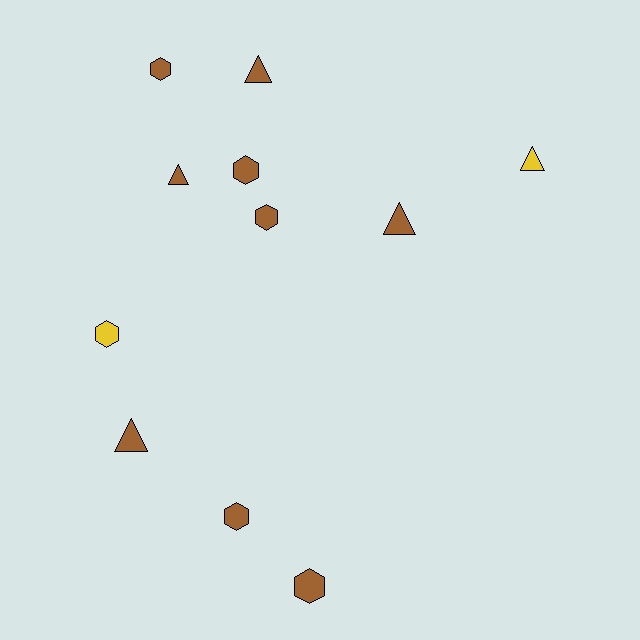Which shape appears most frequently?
Hexagon, with 6 objects.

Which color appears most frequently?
Brown, with 9 objects.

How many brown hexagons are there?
There are 5 brown hexagons.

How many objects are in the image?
There are 11 objects.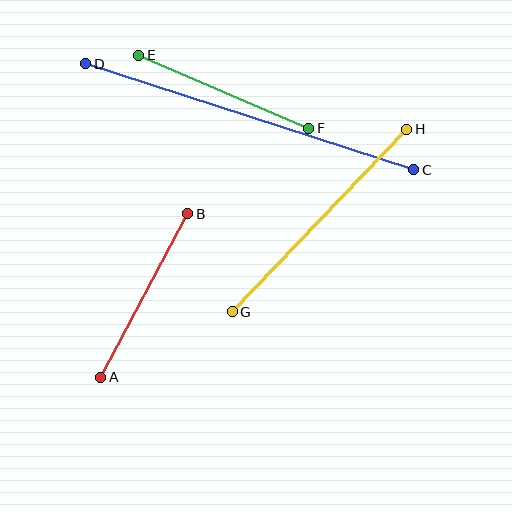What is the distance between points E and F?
The distance is approximately 185 pixels.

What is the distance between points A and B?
The distance is approximately 185 pixels.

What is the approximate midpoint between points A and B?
The midpoint is at approximately (144, 295) pixels.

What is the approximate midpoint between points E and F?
The midpoint is at approximately (224, 92) pixels.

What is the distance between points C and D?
The distance is approximately 345 pixels.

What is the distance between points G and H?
The distance is approximately 253 pixels.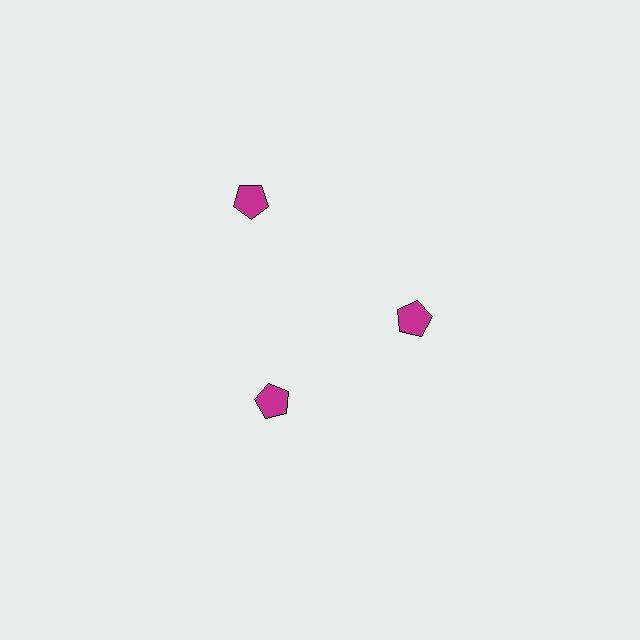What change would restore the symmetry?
The symmetry would be restored by moving it inward, back onto the ring so that all 3 pentagons sit at equal angles and equal distance from the center.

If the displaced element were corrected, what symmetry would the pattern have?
It would have 3-fold rotational symmetry — the pattern would map onto itself every 120 degrees.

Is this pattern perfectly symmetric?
No. The 3 magenta pentagons are arranged in a ring, but one element near the 11 o'clock position is pushed outward from the center, breaking the 3-fold rotational symmetry.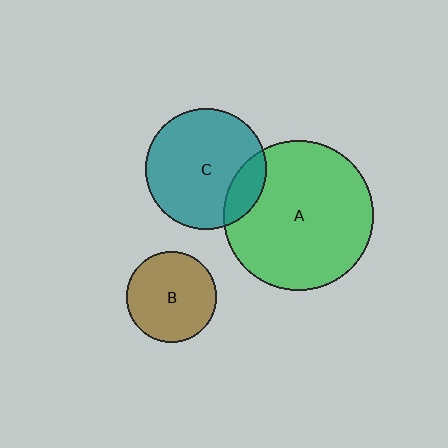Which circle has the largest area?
Circle A (green).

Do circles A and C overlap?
Yes.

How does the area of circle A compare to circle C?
Approximately 1.6 times.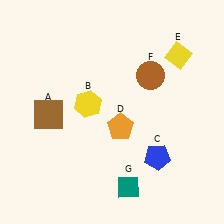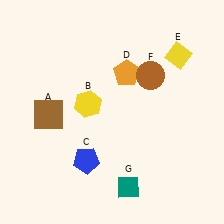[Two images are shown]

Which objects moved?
The objects that moved are: the blue pentagon (C), the orange pentagon (D).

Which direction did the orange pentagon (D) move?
The orange pentagon (D) moved up.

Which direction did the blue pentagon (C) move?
The blue pentagon (C) moved left.